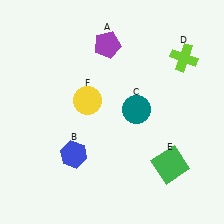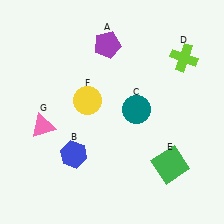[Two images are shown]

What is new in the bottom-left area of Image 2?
A pink triangle (G) was added in the bottom-left area of Image 2.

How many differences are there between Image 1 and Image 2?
There is 1 difference between the two images.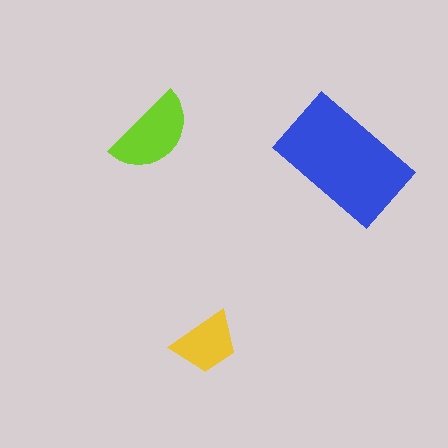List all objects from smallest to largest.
The yellow trapezoid, the lime semicircle, the blue rectangle.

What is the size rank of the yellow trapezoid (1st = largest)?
3rd.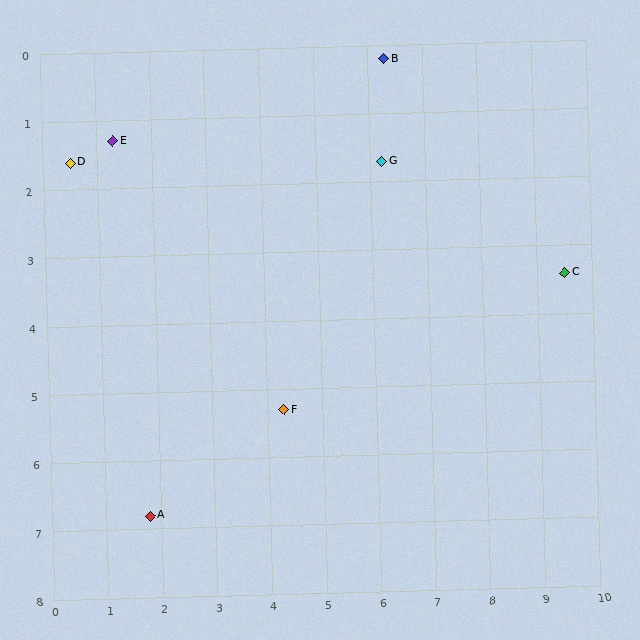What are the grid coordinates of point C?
Point C is at approximately (9.5, 3.4).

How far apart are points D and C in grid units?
Points D and C are about 9.2 grid units apart.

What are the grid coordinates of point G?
Point G is at approximately (6.2, 1.7).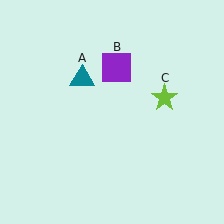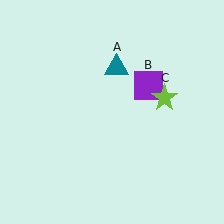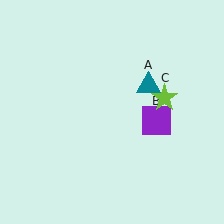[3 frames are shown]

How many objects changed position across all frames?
2 objects changed position: teal triangle (object A), purple square (object B).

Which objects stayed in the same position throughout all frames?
Lime star (object C) remained stationary.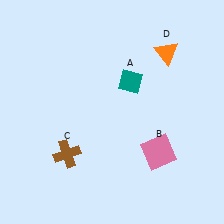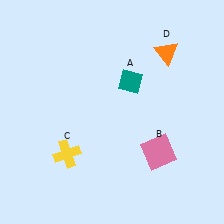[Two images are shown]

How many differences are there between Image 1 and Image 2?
There is 1 difference between the two images.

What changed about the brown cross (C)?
In Image 1, C is brown. In Image 2, it changed to yellow.